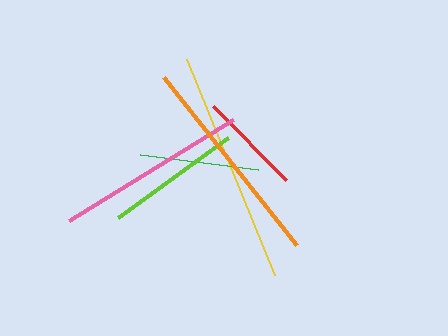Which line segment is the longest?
The yellow line is the longest at approximately 233 pixels.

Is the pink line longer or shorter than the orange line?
The orange line is longer than the pink line.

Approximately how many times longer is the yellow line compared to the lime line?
The yellow line is approximately 1.7 times the length of the lime line.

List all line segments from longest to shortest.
From longest to shortest: yellow, orange, pink, lime, green, red.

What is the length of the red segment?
The red segment is approximately 104 pixels long.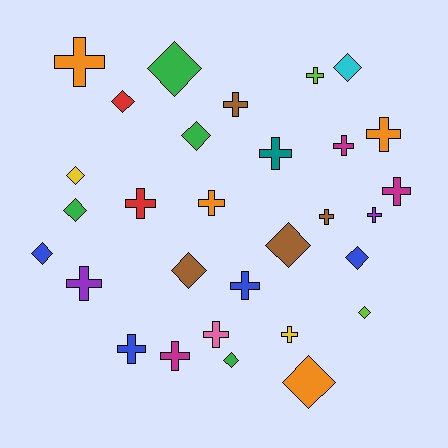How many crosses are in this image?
There are 17 crosses.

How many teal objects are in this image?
There is 1 teal object.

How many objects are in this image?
There are 30 objects.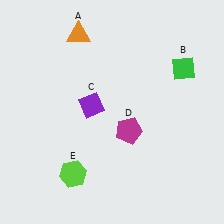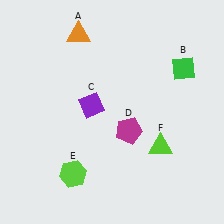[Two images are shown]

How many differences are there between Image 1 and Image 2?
There is 1 difference between the two images.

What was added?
A lime triangle (F) was added in Image 2.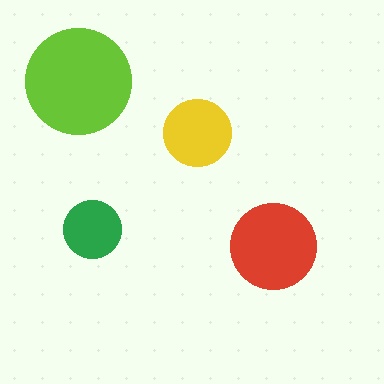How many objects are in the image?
There are 4 objects in the image.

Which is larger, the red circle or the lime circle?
The lime one.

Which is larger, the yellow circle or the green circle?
The yellow one.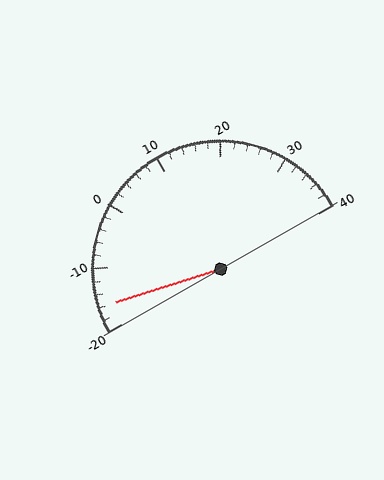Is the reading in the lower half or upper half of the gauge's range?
The reading is in the lower half of the range (-20 to 40).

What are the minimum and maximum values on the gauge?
The gauge ranges from -20 to 40.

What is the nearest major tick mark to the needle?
The nearest major tick mark is -20.